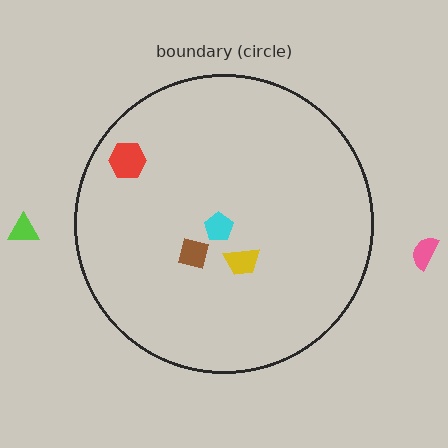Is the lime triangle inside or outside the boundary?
Outside.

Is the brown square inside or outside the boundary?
Inside.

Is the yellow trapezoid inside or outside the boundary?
Inside.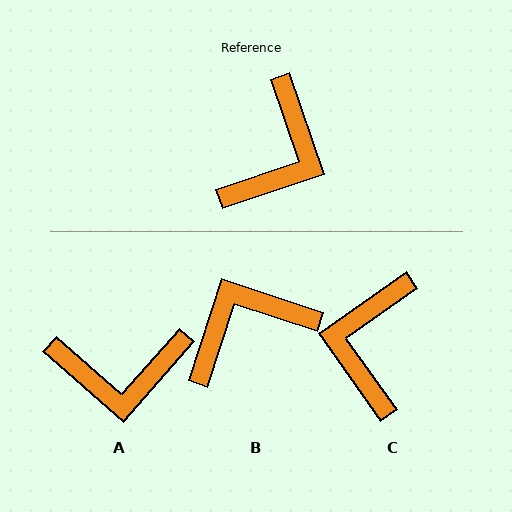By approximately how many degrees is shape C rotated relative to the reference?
Approximately 163 degrees clockwise.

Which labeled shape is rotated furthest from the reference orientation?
C, about 163 degrees away.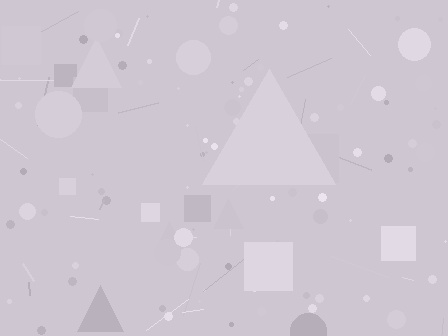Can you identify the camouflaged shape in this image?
The camouflaged shape is a triangle.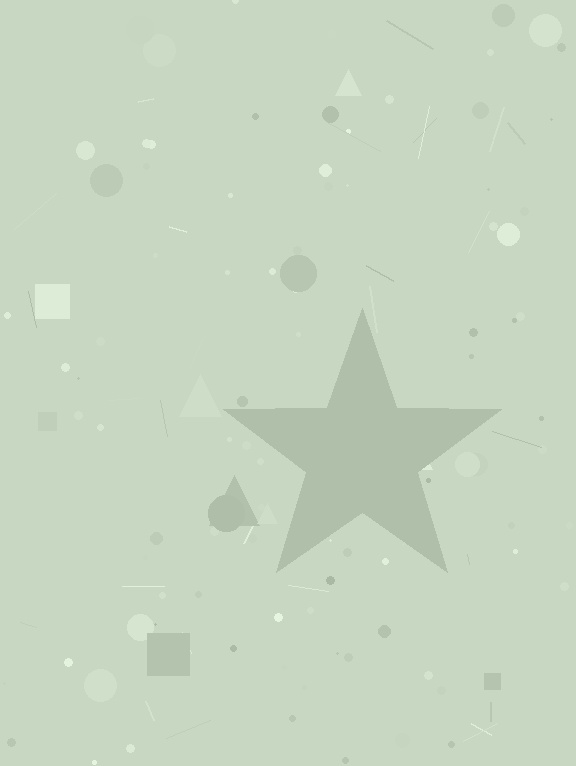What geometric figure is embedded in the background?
A star is embedded in the background.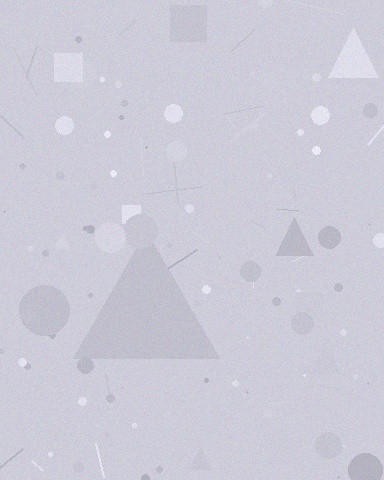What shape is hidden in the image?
A triangle is hidden in the image.